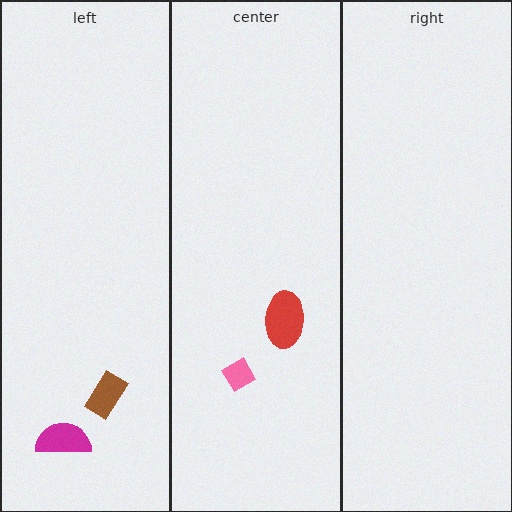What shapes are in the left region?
The magenta semicircle, the brown rectangle.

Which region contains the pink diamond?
The center region.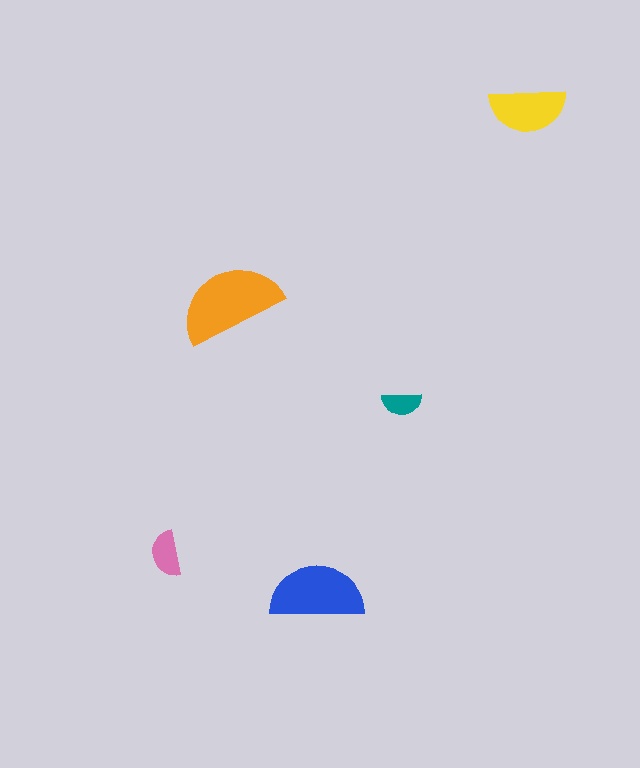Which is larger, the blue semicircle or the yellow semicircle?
The blue one.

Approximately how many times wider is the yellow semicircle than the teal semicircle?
About 2 times wider.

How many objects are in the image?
There are 5 objects in the image.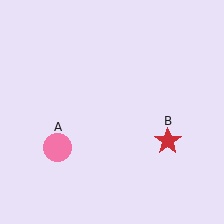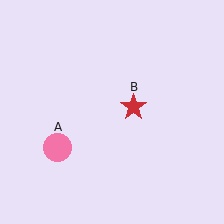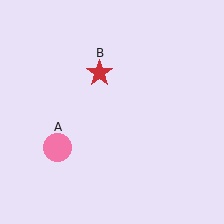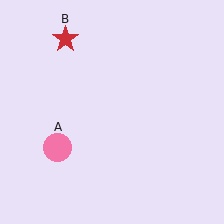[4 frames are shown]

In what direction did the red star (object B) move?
The red star (object B) moved up and to the left.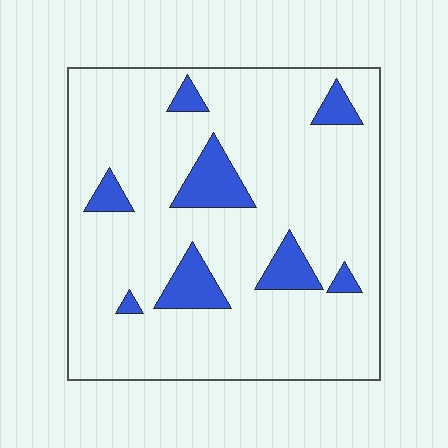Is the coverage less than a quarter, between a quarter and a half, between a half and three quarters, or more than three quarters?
Less than a quarter.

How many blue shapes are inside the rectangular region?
8.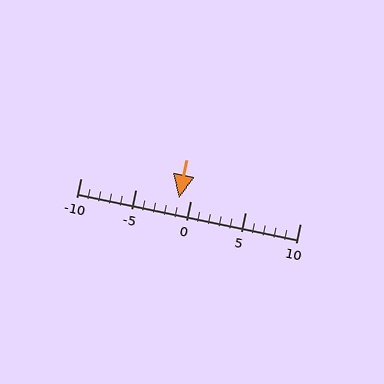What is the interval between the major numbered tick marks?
The major tick marks are spaced 5 units apart.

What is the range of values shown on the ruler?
The ruler shows values from -10 to 10.